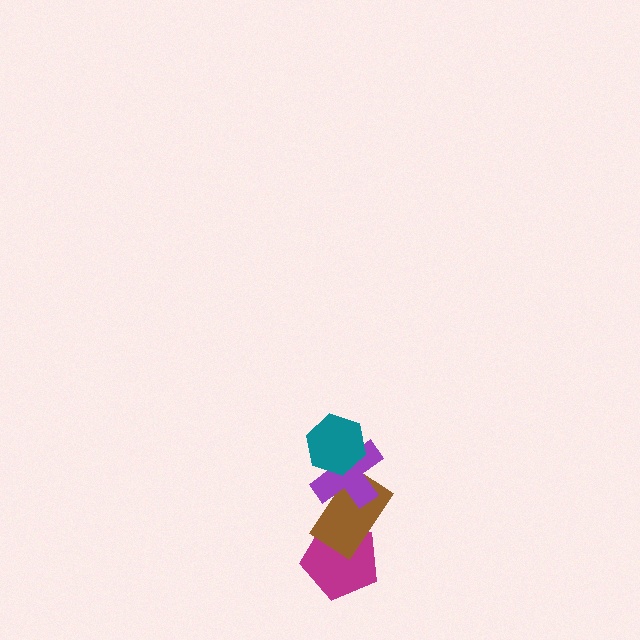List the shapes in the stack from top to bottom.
From top to bottom: the teal hexagon, the purple cross, the brown rectangle, the magenta pentagon.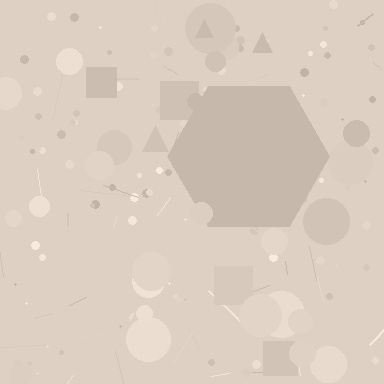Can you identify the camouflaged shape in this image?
The camouflaged shape is a hexagon.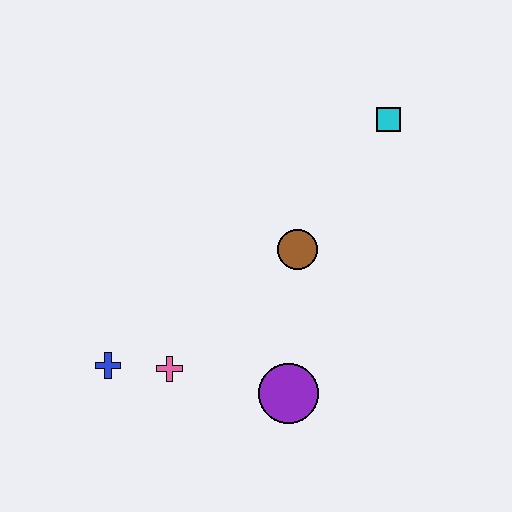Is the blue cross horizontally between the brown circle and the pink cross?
No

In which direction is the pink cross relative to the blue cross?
The pink cross is to the right of the blue cross.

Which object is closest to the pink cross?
The blue cross is closest to the pink cross.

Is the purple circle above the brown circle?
No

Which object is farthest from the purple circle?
The cyan square is farthest from the purple circle.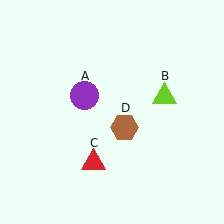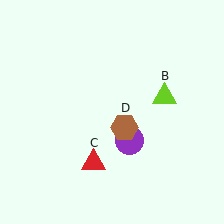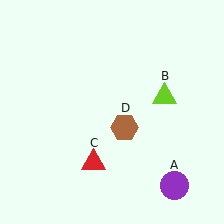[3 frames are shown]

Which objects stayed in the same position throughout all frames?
Lime triangle (object B) and red triangle (object C) and brown hexagon (object D) remained stationary.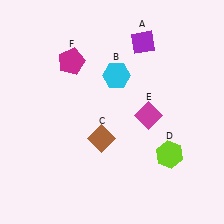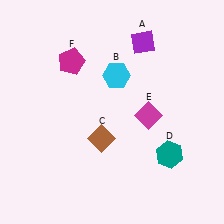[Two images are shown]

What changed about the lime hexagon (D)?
In Image 1, D is lime. In Image 2, it changed to teal.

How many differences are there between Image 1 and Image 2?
There is 1 difference between the two images.